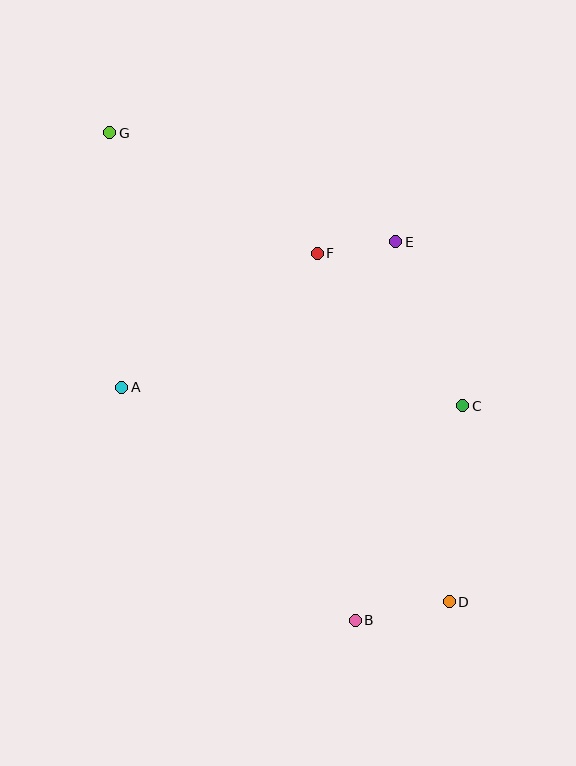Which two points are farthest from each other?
Points D and G are farthest from each other.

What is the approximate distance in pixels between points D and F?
The distance between D and F is approximately 373 pixels.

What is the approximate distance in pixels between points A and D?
The distance between A and D is approximately 392 pixels.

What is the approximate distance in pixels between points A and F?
The distance between A and F is approximately 237 pixels.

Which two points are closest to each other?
Points E and F are closest to each other.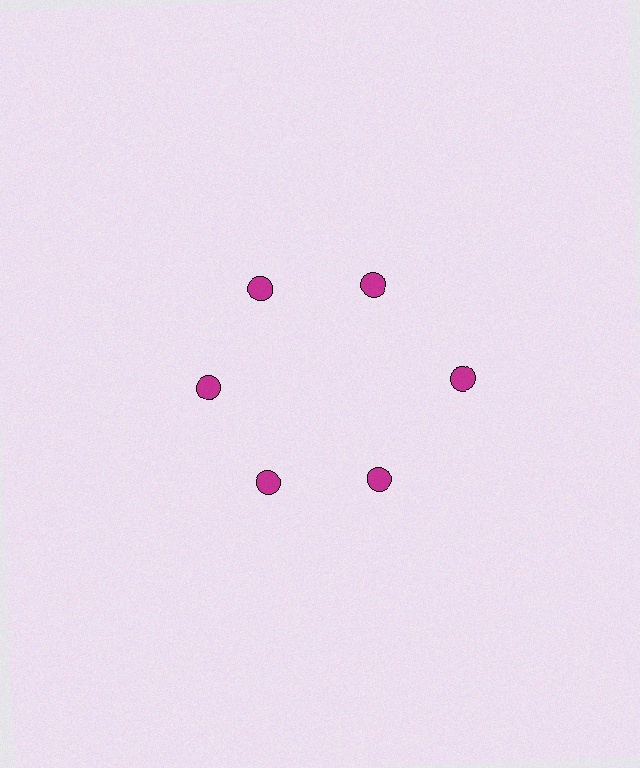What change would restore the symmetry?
The symmetry would be restored by moving it inward, back onto the ring so that all 6 circles sit at equal angles and equal distance from the center.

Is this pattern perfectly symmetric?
No. The 6 magenta circles are arranged in a ring, but one element near the 3 o'clock position is pushed outward from the center, breaking the 6-fold rotational symmetry.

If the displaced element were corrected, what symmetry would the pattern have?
It would have 6-fold rotational symmetry — the pattern would map onto itself every 60 degrees.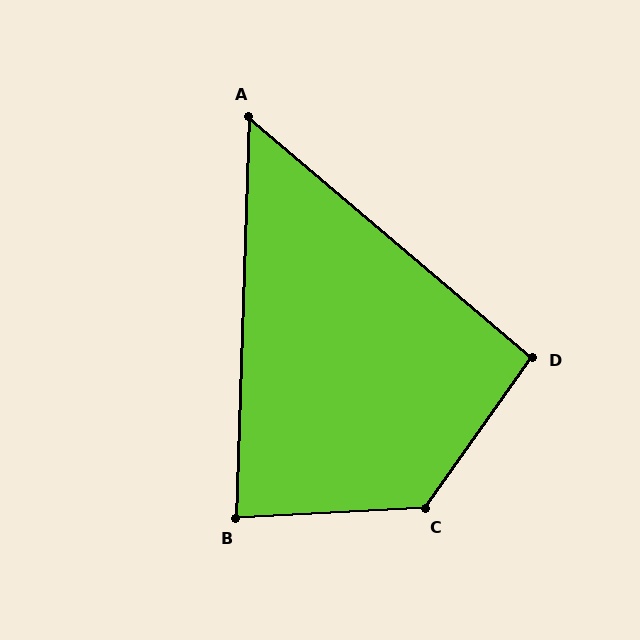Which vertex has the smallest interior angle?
A, at approximately 52 degrees.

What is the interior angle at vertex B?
Approximately 85 degrees (approximately right).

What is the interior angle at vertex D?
Approximately 95 degrees (approximately right).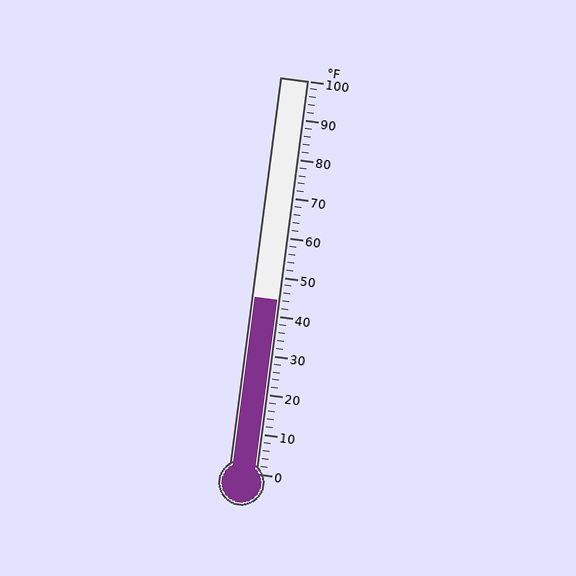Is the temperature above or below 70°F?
The temperature is below 70°F.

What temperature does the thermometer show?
The thermometer shows approximately 44°F.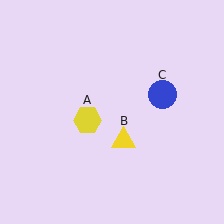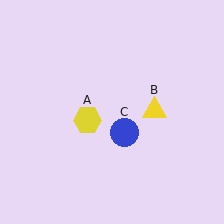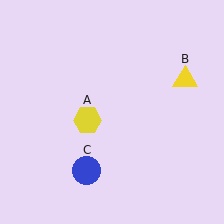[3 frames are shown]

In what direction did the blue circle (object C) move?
The blue circle (object C) moved down and to the left.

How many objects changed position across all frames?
2 objects changed position: yellow triangle (object B), blue circle (object C).